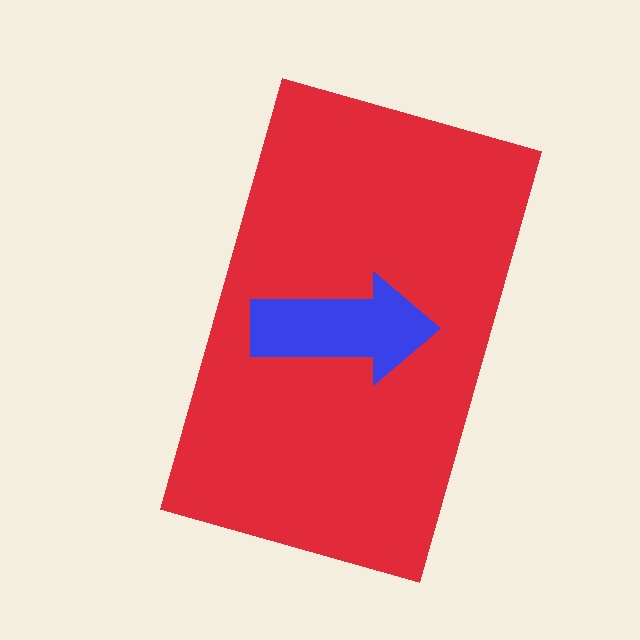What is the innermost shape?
The blue arrow.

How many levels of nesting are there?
2.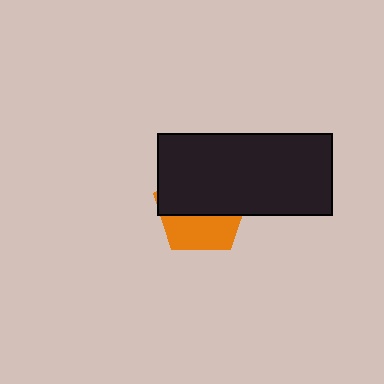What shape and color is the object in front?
The object in front is a black rectangle.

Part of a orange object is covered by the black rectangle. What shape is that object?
It is a pentagon.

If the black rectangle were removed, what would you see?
You would see the complete orange pentagon.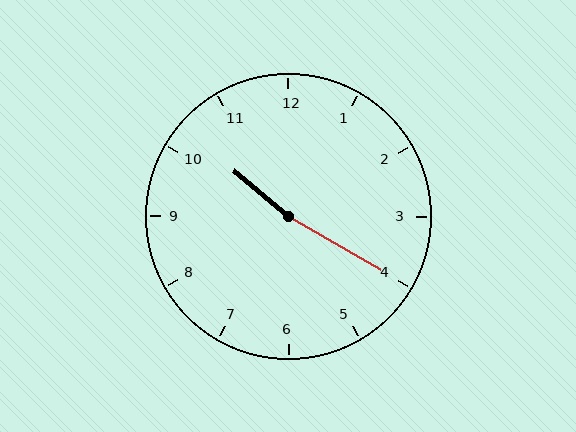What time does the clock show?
10:20.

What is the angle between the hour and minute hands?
Approximately 170 degrees.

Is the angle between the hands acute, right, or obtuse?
It is obtuse.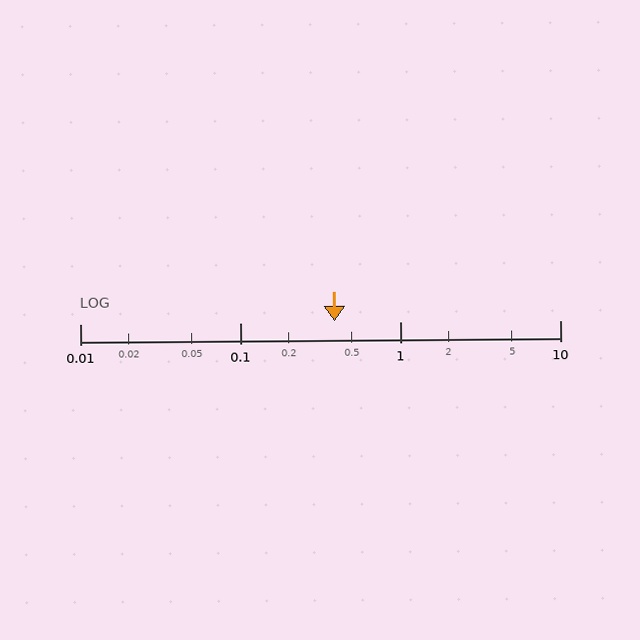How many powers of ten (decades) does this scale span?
The scale spans 3 decades, from 0.01 to 10.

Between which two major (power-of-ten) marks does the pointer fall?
The pointer is between 0.1 and 1.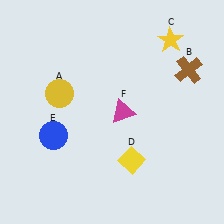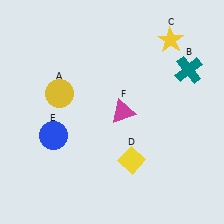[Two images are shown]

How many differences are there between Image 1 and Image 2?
There is 1 difference between the two images.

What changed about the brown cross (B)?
In Image 1, B is brown. In Image 2, it changed to teal.